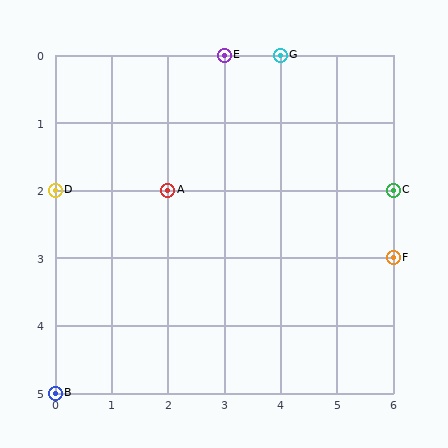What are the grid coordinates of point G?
Point G is at grid coordinates (4, 0).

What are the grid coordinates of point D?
Point D is at grid coordinates (0, 2).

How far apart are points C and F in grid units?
Points C and F are 1 row apart.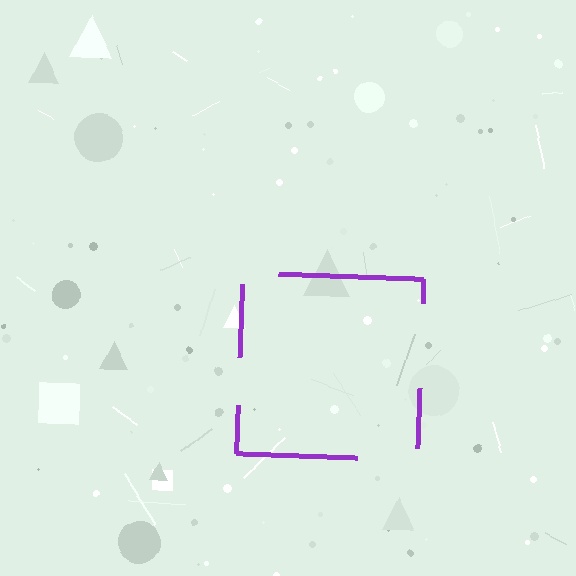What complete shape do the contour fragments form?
The contour fragments form a square.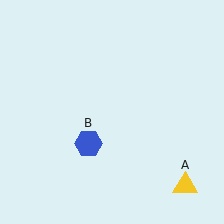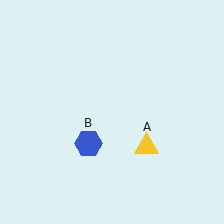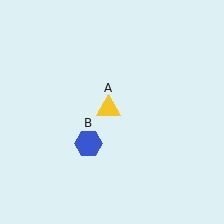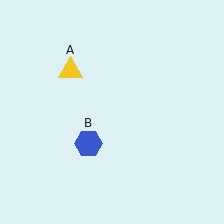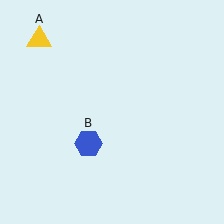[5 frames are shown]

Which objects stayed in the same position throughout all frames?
Blue hexagon (object B) remained stationary.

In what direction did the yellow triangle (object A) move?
The yellow triangle (object A) moved up and to the left.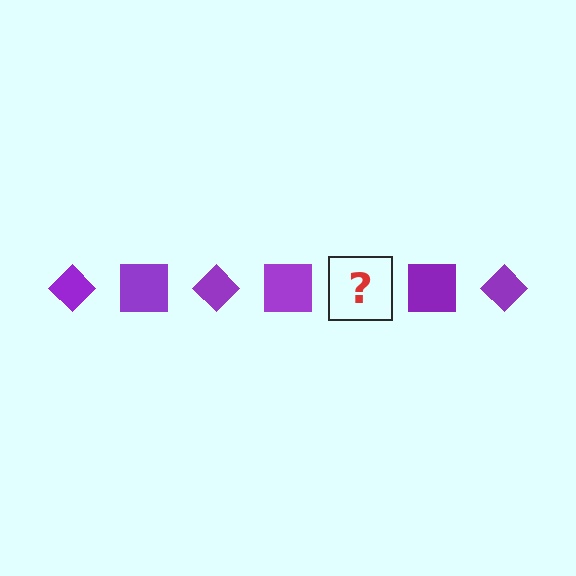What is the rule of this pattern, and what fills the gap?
The rule is that the pattern cycles through diamond, square shapes in purple. The gap should be filled with a purple diamond.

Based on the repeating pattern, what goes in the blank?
The blank should be a purple diamond.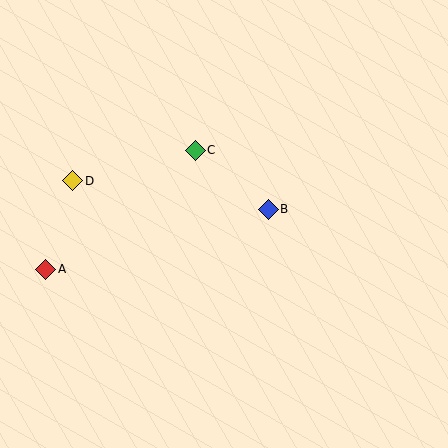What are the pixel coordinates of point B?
Point B is at (268, 209).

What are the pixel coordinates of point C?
Point C is at (195, 150).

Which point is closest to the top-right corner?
Point B is closest to the top-right corner.